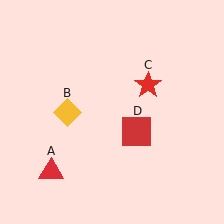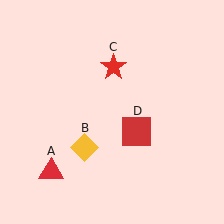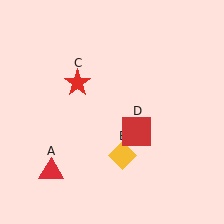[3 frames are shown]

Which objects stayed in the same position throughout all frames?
Red triangle (object A) and red square (object D) remained stationary.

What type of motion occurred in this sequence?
The yellow diamond (object B), red star (object C) rotated counterclockwise around the center of the scene.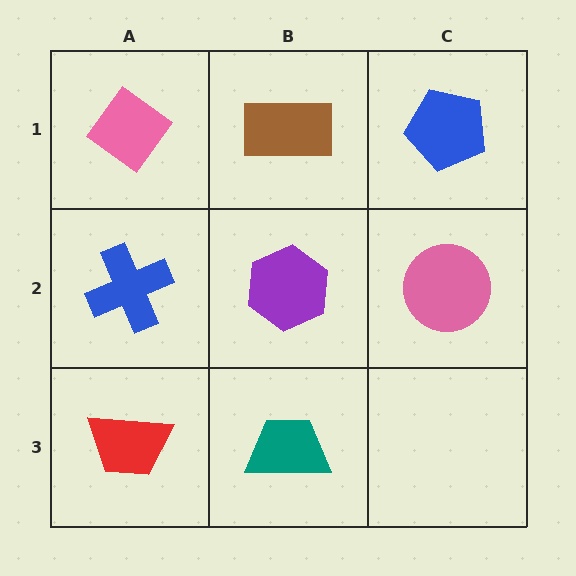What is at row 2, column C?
A pink circle.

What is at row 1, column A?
A pink diamond.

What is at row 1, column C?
A blue pentagon.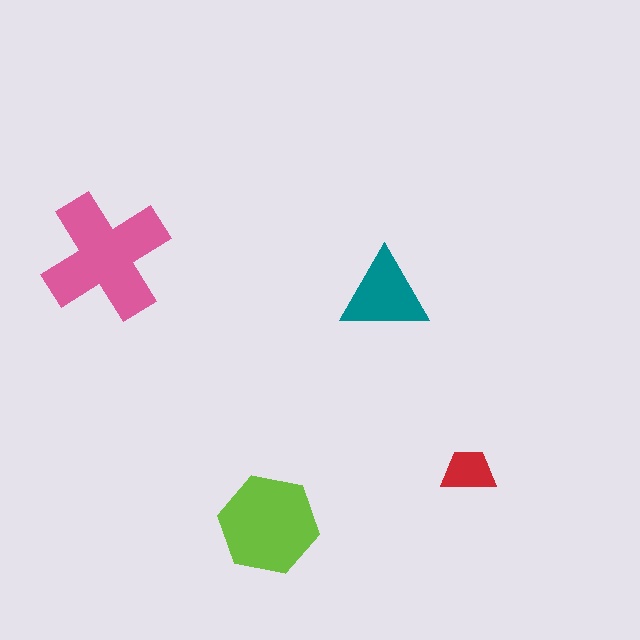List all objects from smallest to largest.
The red trapezoid, the teal triangle, the lime hexagon, the pink cross.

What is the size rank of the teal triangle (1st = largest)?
3rd.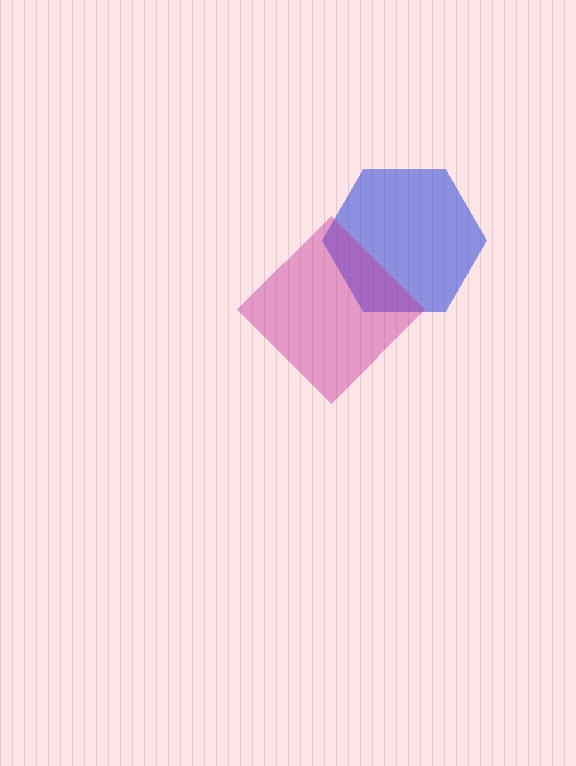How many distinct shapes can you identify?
There are 2 distinct shapes: a blue hexagon, a magenta diamond.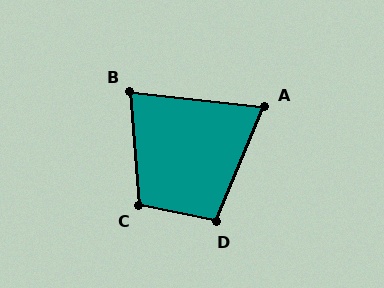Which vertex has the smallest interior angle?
A, at approximately 74 degrees.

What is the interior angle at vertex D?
Approximately 101 degrees (obtuse).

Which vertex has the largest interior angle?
C, at approximately 106 degrees.